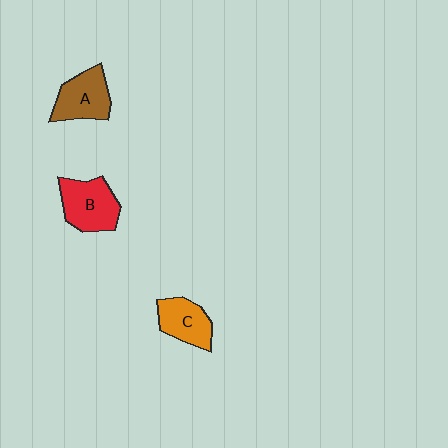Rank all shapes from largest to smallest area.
From largest to smallest: B (red), A (brown), C (orange).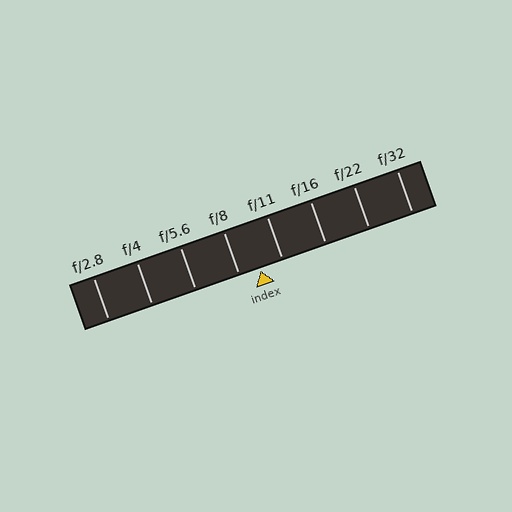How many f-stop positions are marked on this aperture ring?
There are 8 f-stop positions marked.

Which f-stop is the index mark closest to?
The index mark is closest to f/8.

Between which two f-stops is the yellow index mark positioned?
The index mark is between f/8 and f/11.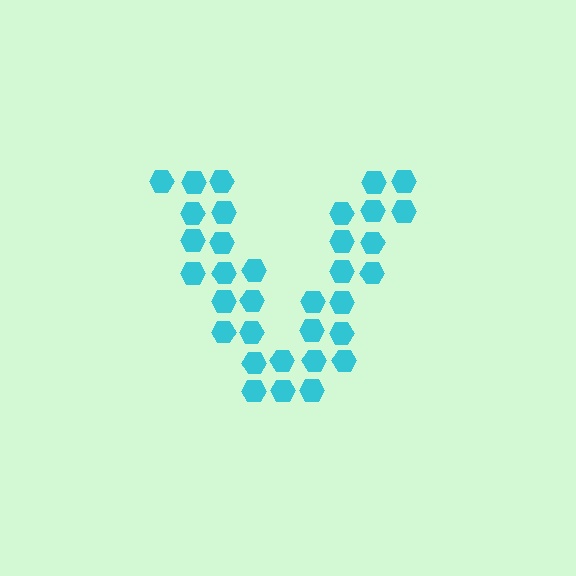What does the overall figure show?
The overall figure shows the letter V.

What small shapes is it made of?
It is made of small hexagons.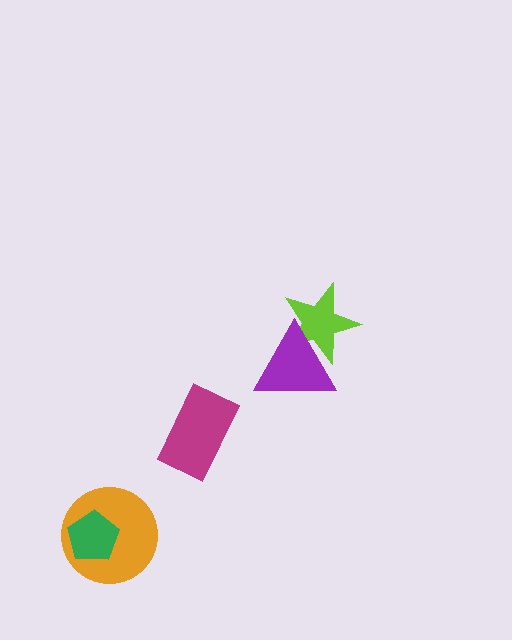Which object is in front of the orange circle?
The green pentagon is in front of the orange circle.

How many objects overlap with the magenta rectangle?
0 objects overlap with the magenta rectangle.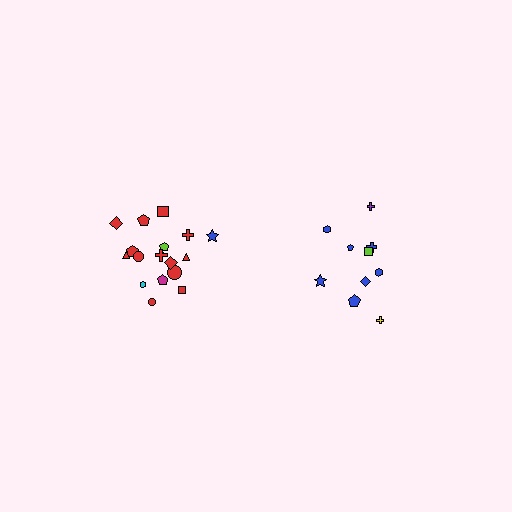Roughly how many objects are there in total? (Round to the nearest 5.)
Roughly 30 objects in total.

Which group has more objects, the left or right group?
The left group.